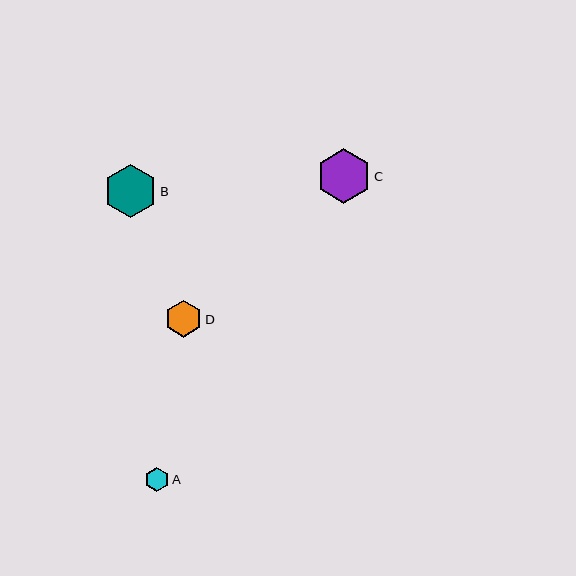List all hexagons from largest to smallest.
From largest to smallest: C, B, D, A.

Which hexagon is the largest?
Hexagon C is the largest with a size of approximately 55 pixels.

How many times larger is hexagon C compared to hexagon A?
Hexagon C is approximately 2.3 times the size of hexagon A.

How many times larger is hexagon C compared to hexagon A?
Hexagon C is approximately 2.3 times the size of hexagon A.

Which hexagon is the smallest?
Hexagon A is the smallest with a size of approximately 24 pixels.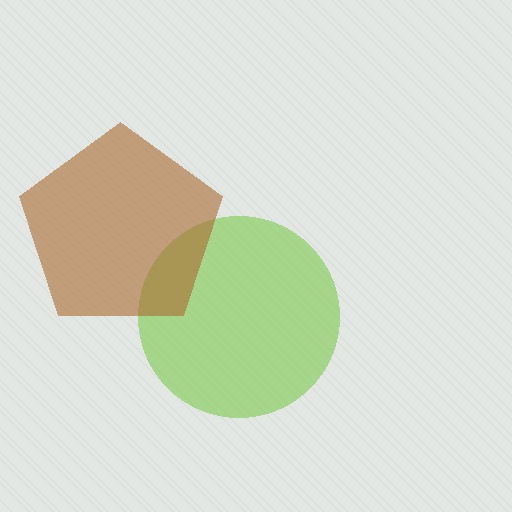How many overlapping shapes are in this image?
There are 2 overlapping shapes in the image.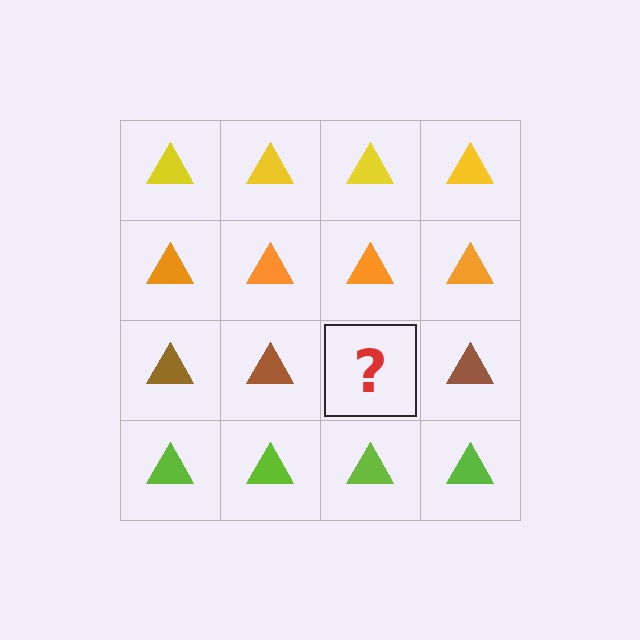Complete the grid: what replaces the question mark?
The question mark should be replaced with a brown triangle.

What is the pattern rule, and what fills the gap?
The rule is that each row has a consistent color. The gap should be filled with a brown triangle.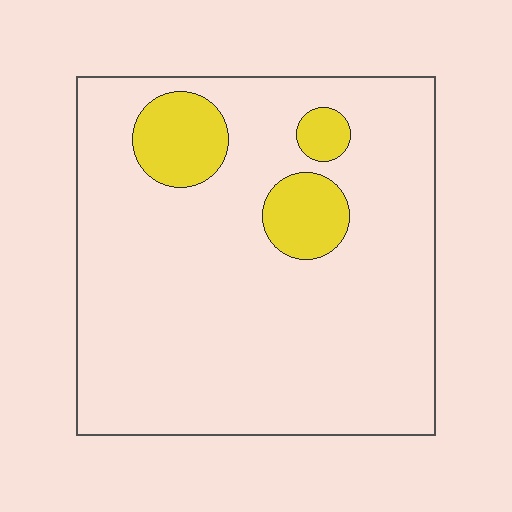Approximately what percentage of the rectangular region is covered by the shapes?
Approximately 10%.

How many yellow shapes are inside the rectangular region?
3.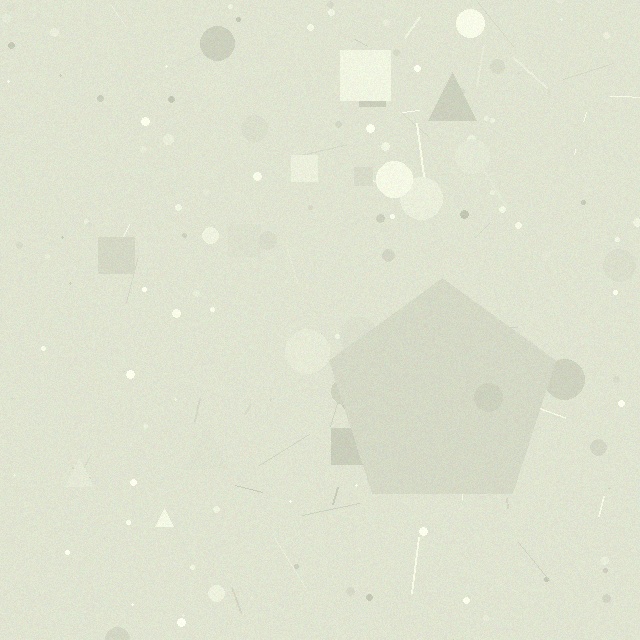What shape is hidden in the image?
A pentagon is hidden in the image.